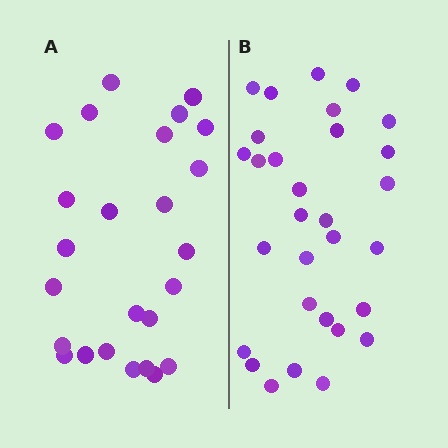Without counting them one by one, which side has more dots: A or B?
Region B (the right region) has more dots.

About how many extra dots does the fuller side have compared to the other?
Region B has about 5 more dots than region A.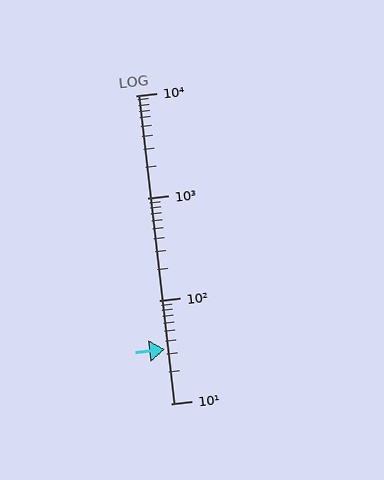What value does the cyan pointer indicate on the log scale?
The pointer indicates approximately 34.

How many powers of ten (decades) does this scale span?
The scale spans 3 decades, from 10 to 10000.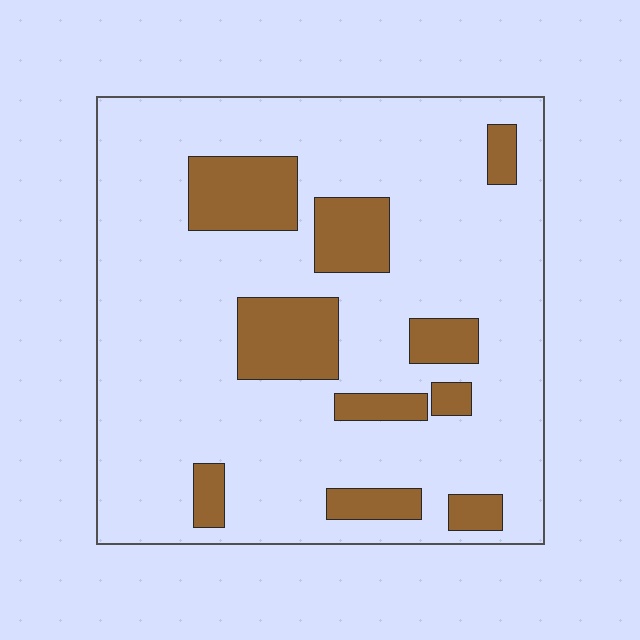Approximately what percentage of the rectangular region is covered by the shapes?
Approximately 20%.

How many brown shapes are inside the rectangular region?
10.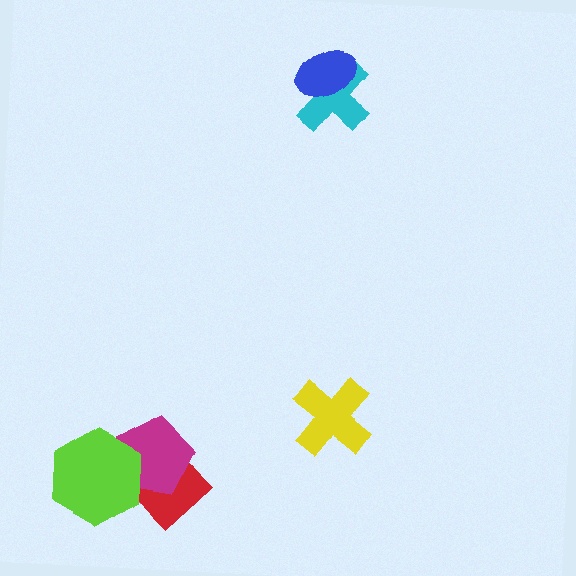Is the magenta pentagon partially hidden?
Yes, it is partially covered by another shape.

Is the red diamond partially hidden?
Yes, it is partially covered by another shape.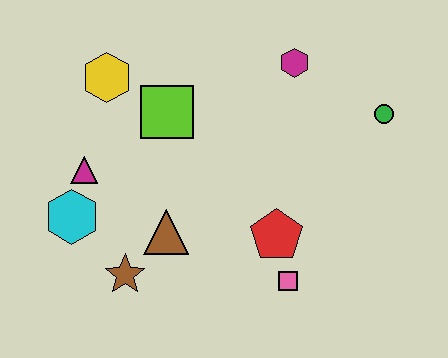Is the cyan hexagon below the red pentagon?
No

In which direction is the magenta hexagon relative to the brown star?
The magenta hexagon is above the brown star.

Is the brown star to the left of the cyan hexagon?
No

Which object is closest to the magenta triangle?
The cyan hexagon is closest to the magenta triangle.